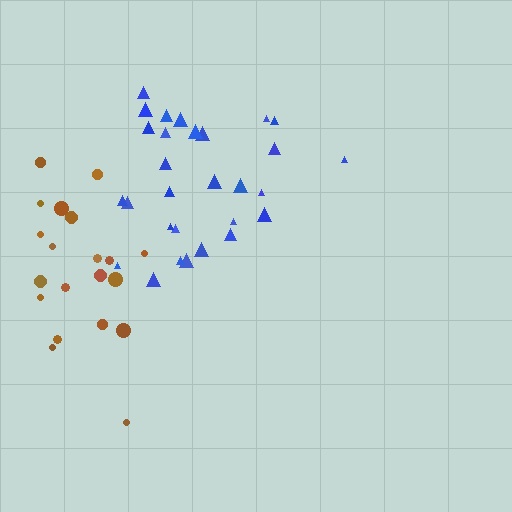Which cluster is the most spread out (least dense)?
Brown.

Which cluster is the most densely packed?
Blue.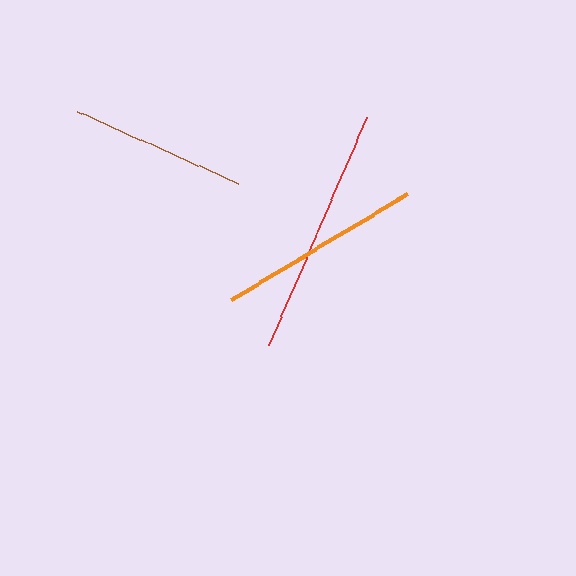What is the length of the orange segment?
The orange segment is approximately 206 pixels long.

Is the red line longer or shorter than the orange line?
The red line is longer than the orange line.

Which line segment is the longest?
The red line is the longest at approximately 249 pixels.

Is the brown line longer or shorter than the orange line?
The orange line is longer than the brown line.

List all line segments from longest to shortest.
From longest to shortest: red, orange, brown.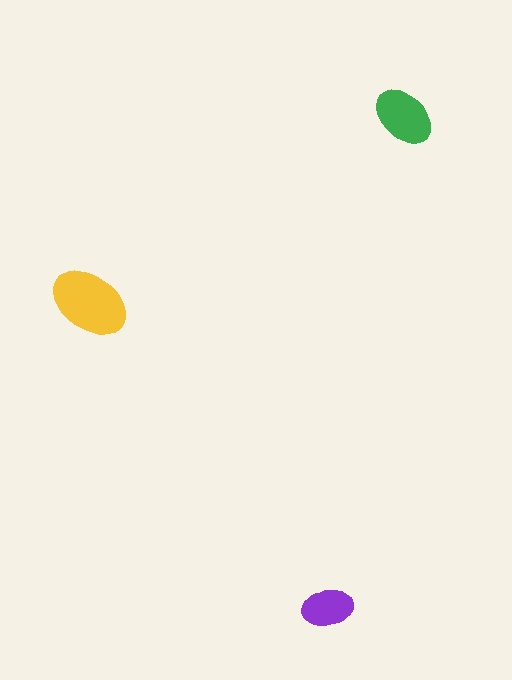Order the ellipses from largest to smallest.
the yellow one, the green one, the purple one.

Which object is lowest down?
The purple ellipse is bottommost.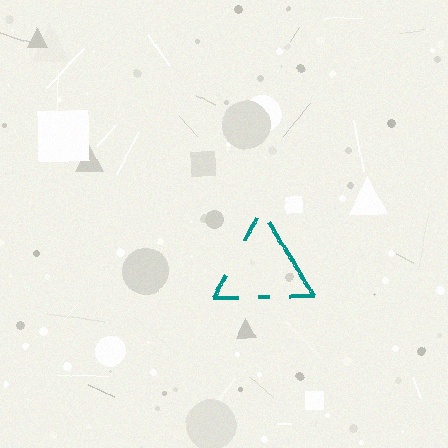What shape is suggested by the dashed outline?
The dashed outline suggests a triangle.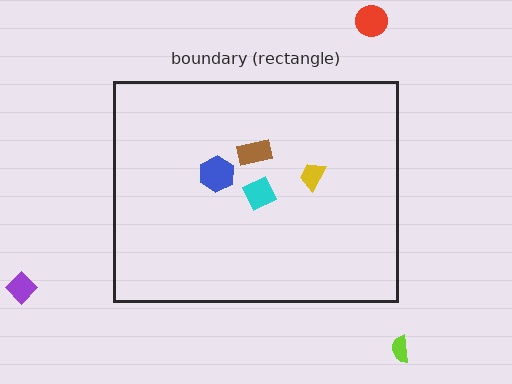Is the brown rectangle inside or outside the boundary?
Inside.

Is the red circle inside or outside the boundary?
Outside.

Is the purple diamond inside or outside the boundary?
Outside.